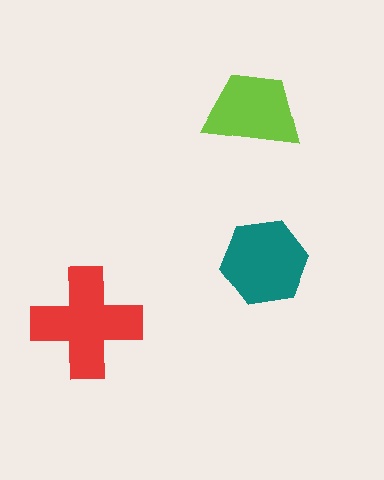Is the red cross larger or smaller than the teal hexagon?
Larger.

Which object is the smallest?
The lime trapezoid.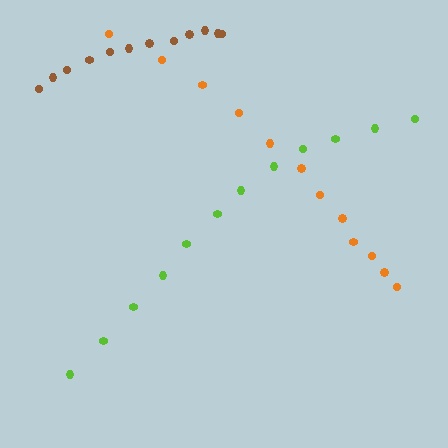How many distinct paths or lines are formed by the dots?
There are 3 distinct paths.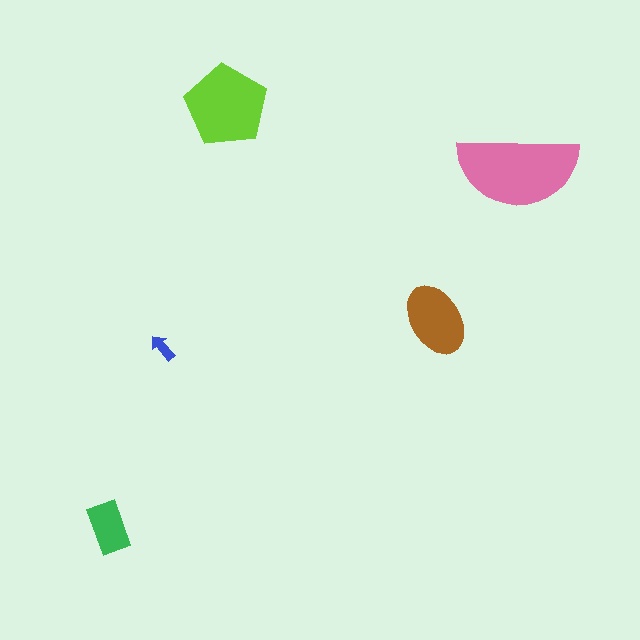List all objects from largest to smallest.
The pink semicircle, the lime pentagon, the brown ellipse, the green rectangle, the blue arrow.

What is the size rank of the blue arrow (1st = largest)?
5th.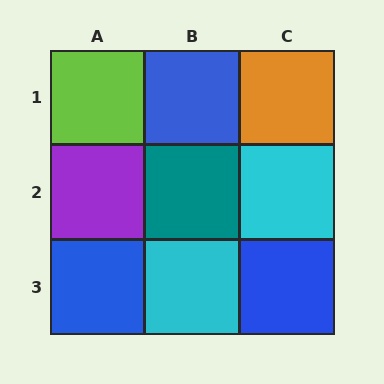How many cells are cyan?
2 cells are cyan.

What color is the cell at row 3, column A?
Blue.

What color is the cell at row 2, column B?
Teal.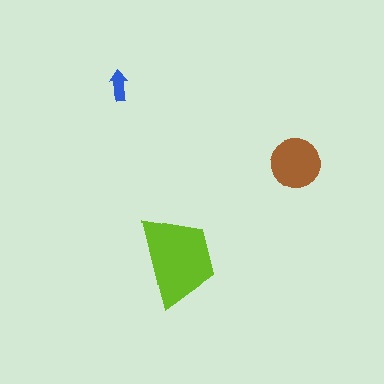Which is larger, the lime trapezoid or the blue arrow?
The lime trapezoid.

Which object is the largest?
The lime trapezoid.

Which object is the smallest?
The blue arrow.